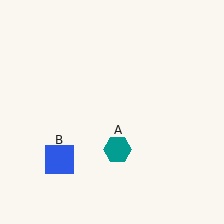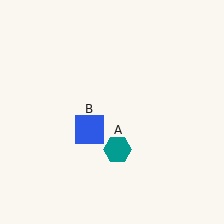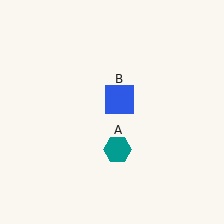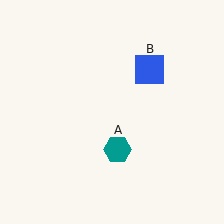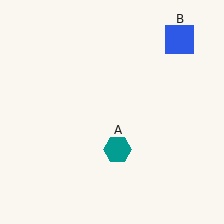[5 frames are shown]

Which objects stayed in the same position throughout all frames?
Teal hexagon (object A) remained stationary.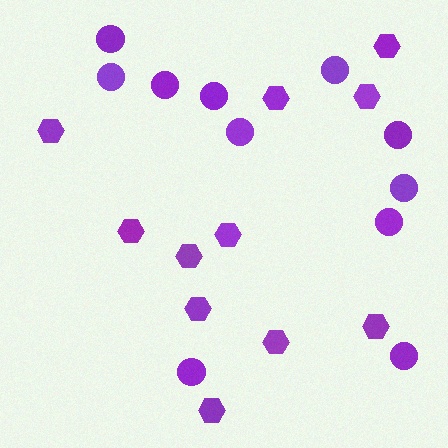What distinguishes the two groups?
There are 2 groups: one group of hexagons (11) and one group of circles (11).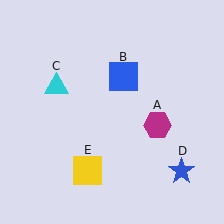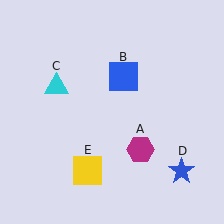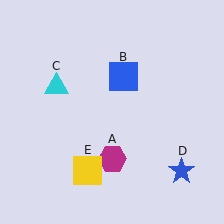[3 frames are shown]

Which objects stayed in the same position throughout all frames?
Blue square (object B) and cyan triangle (object C) and blue star (object D) and yellow square (object E) remained stationary.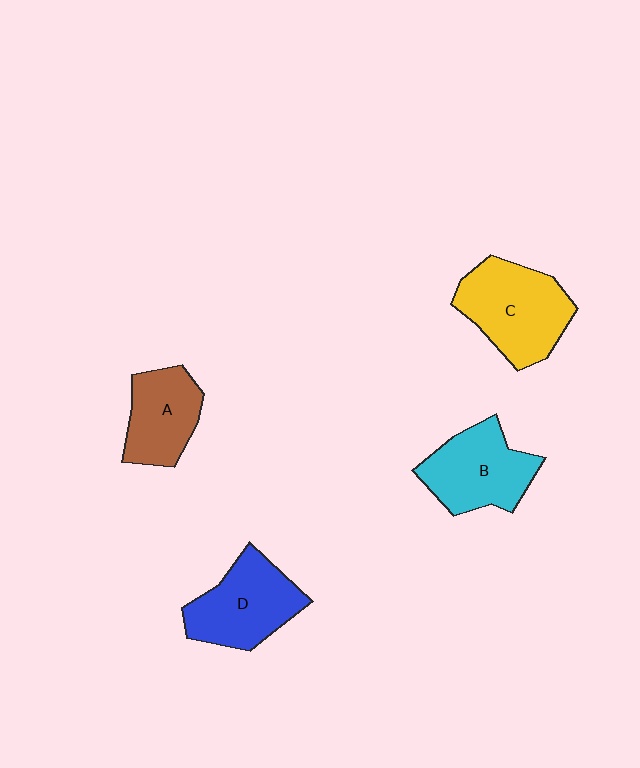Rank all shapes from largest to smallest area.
From largest to smallest: C (yellow), D (blue), B (cyan), A (brown).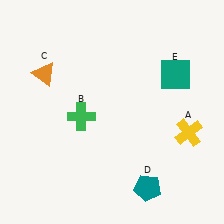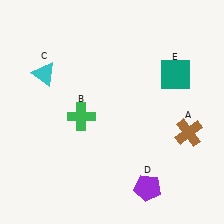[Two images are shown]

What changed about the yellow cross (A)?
In Image 1, A is yellow. In Image 2, it changed to brown.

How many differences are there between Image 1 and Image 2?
There are 3 differences between the two images.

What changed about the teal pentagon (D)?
In Image 1, D is teal. In Image 2, it changed to purple.